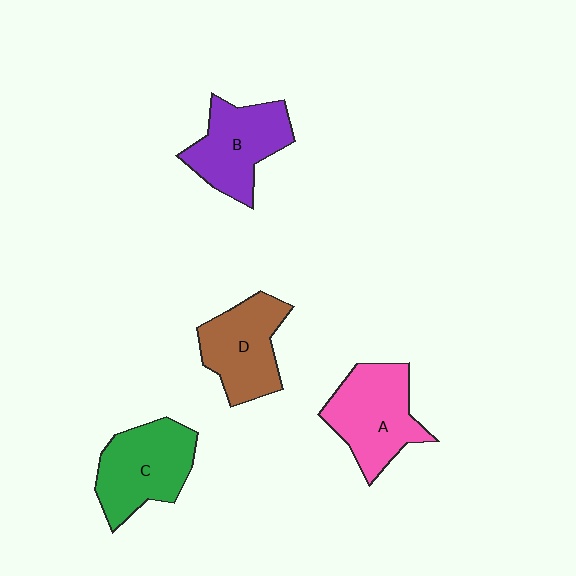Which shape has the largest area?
Shape A (pink).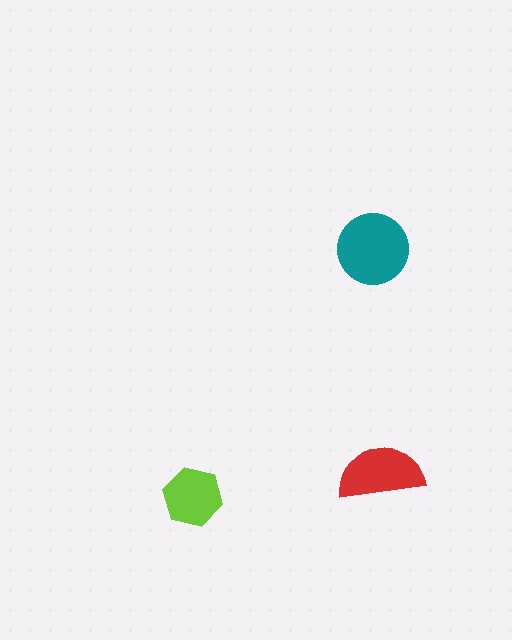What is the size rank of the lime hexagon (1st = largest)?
3rd.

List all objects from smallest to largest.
The lime hexagon, the red semicircle, the teal circle.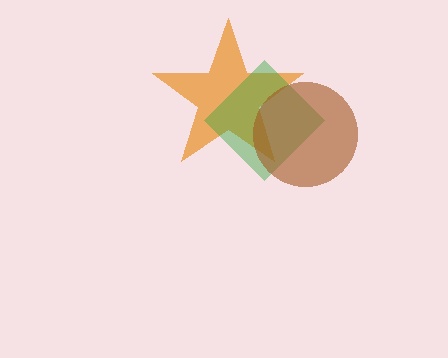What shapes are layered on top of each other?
The layered shapes are: an orange star, a green diamond, a brown circle.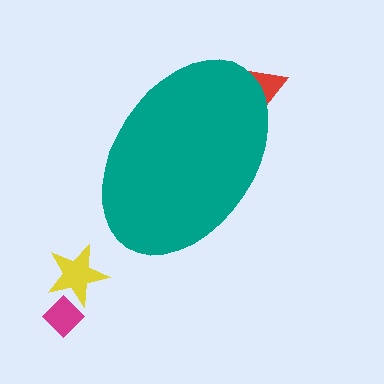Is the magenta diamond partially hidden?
No, the magenta diamond is fully visible.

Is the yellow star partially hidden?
No, the yellow star is fully visible.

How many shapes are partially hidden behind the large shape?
1 shape is partially hidden.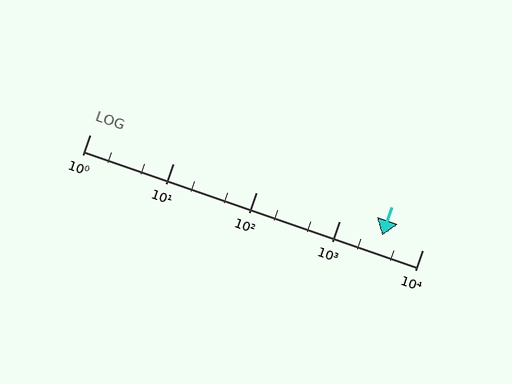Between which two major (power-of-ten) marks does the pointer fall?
The pointer is between 1000 and 10000.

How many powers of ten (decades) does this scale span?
The scale spans 4 decades, from 1 to 10000.